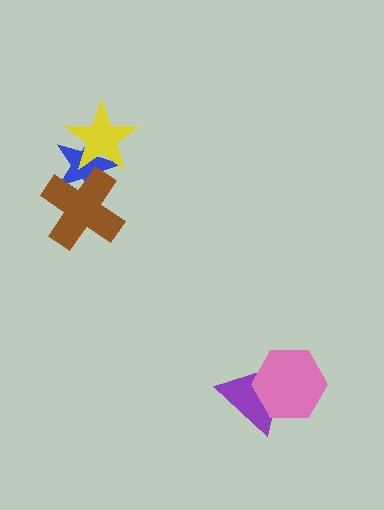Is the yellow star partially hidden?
Yes, it is partially covered by another shape.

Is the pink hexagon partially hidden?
No, no other shape covers it.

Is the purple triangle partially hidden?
Yes, it is partially covered by another shape.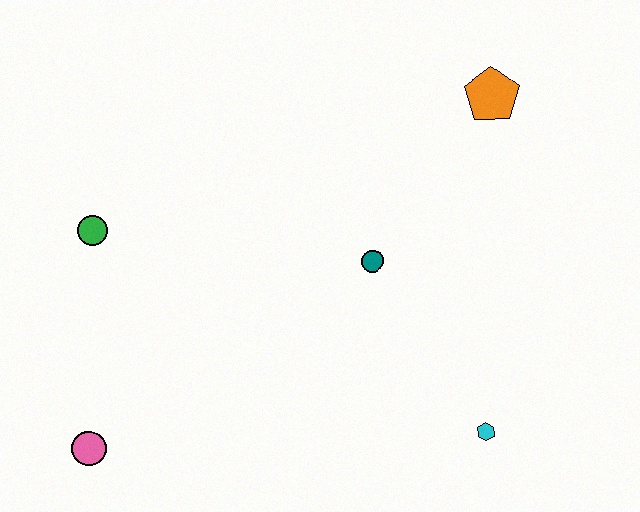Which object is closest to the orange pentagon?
The teal circle is closest to the orange pentagon.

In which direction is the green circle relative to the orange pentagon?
The green circle is to the left of the orange pentagon.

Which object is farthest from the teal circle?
The pink circle is farthest from the teal circle.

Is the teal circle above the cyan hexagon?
Yes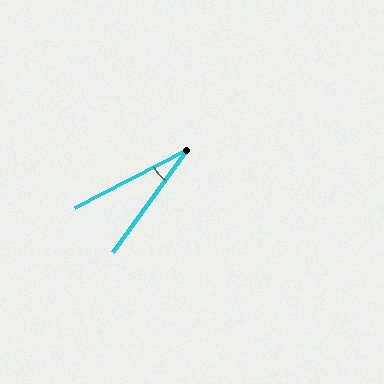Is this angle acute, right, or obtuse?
It is acute.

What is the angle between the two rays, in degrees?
Approximately 27 degrees.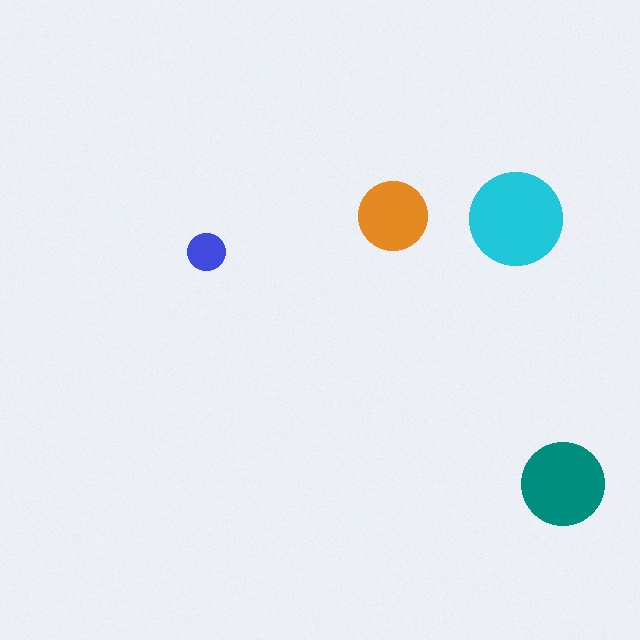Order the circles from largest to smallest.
the cyan one, the teal one, the orange one, the blue one.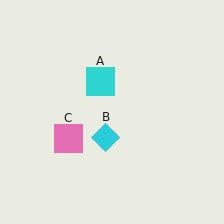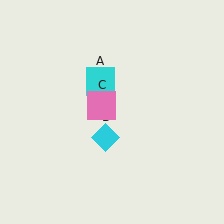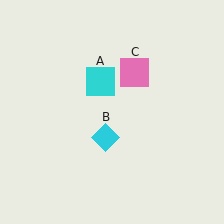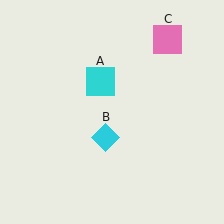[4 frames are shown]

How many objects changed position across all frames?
1 object changed position: pink square (object C).